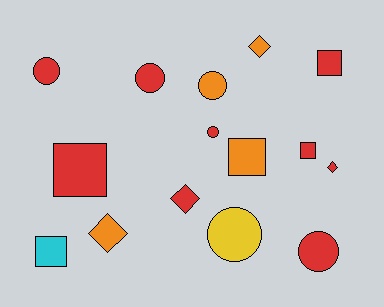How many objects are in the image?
There are 15 objects.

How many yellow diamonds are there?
There are no yellow diamonds.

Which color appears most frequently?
Red, with 9 objects.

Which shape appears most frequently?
Circle, with 6 objects.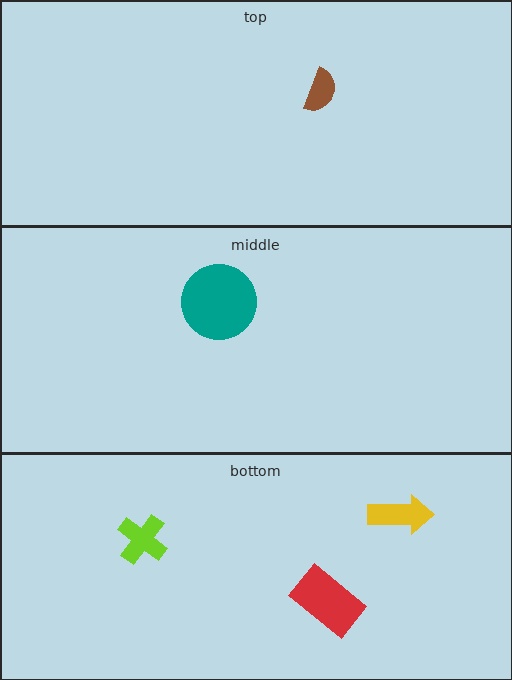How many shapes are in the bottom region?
3.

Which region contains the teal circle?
The middle region.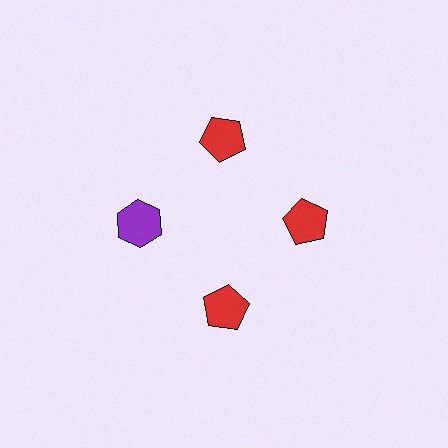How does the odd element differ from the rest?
It differs in both color (purple instead of red) and shape (hexagon instead of pentagon).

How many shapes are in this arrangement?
There are 4 shapes arranged in a ring pattern.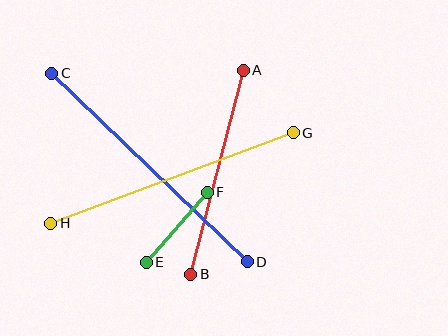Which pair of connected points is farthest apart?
Points C and D are farthest apart.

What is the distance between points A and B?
The distance is approximately 210 pixels.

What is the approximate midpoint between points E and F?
The midpoint is at approximately (177, 227) pixels.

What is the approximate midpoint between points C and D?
The midpoint is at approximately (150, 167) pixels.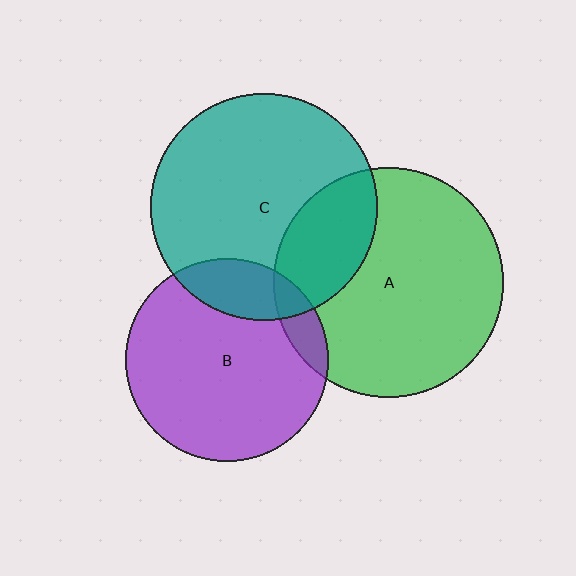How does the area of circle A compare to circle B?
Approximately 1.3 times.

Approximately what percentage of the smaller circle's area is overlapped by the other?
Approximately 10%.